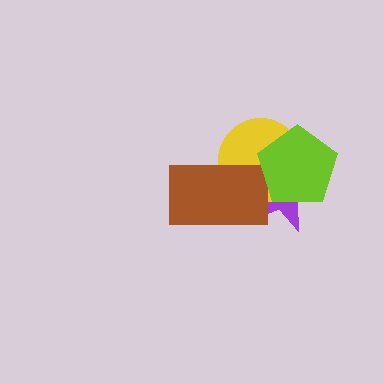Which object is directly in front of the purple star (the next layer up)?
The yellow circle is directly in front of the purple star.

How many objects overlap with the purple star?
3 objects overlap with the purple star.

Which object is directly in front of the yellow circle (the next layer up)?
The brown rectangle is directly in front of the yellow circle.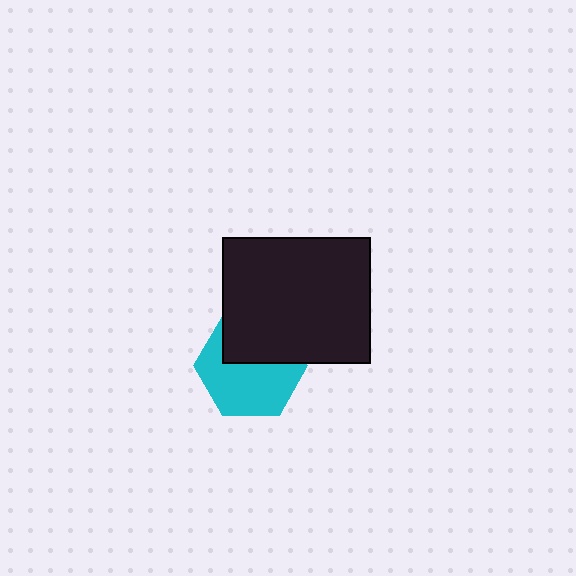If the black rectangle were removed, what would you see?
You would see the complete cyan hexagon.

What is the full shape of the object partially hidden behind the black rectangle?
The partially hidden object is a cyan hexagon.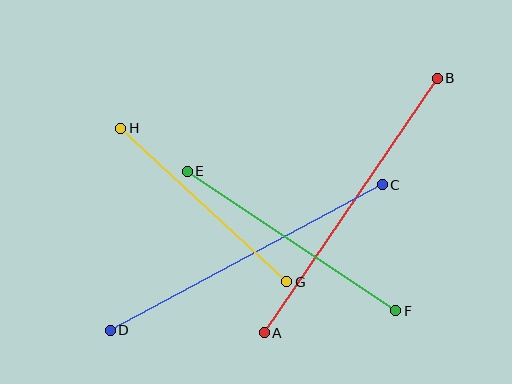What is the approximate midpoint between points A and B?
The midpoint is at approximately (351, 205) pixels.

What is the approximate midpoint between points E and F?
The midpoint is at approximately (292, 241) pixels.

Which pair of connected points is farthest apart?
Points C and D are farthest apart.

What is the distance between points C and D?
The distance is approximately 309 pixels.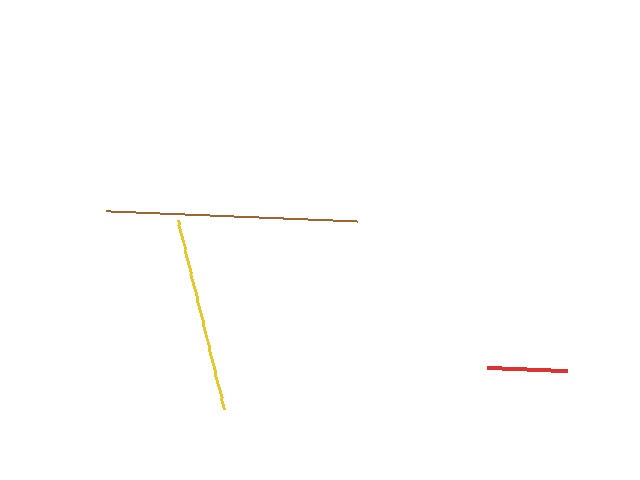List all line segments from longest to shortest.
From longest to shortest: brown, yellow, red.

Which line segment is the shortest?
The red line is the shortest at approximately 80 pixels.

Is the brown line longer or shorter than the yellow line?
The brown line is longer than the yellow line.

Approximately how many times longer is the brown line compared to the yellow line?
The brown line is approximately 1.3 times the length of the yellow line.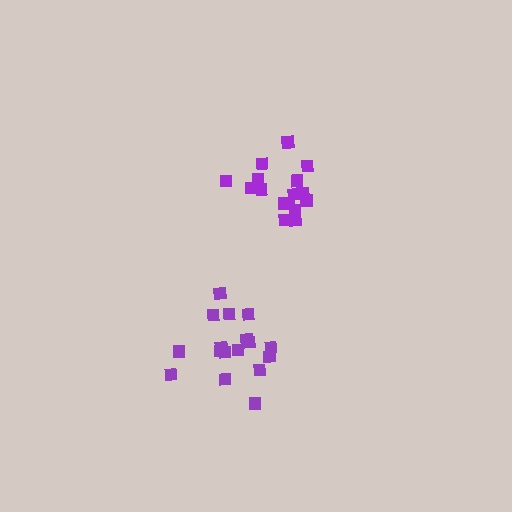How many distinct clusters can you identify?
There are 2 distinct clusters.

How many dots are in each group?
Group 1: 17 dots, Group 2: 16 dots (33 total).